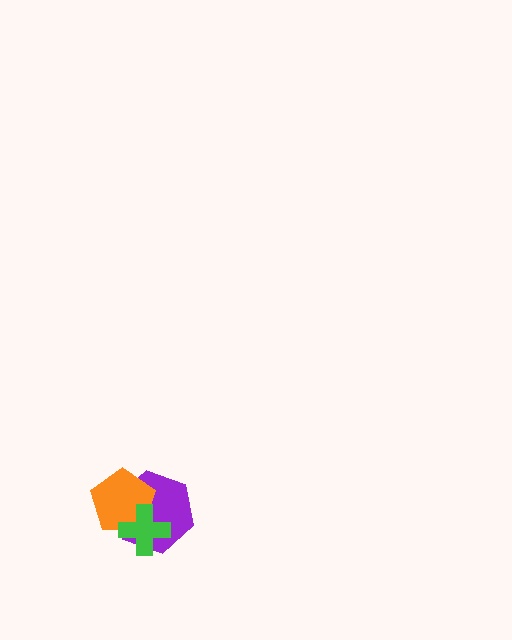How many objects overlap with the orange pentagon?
2 objects overlap with the orange pentagon.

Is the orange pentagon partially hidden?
Yes, it is partially covered by another shape.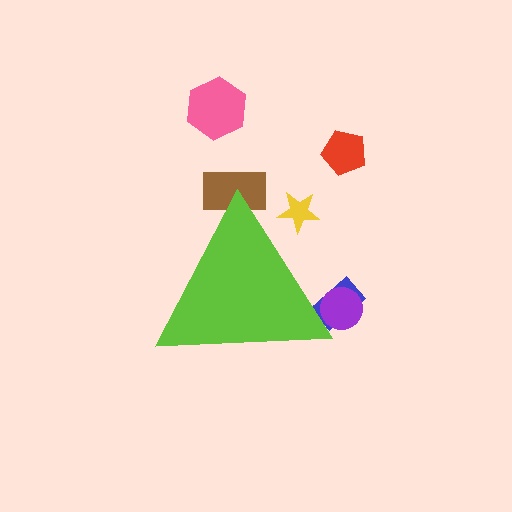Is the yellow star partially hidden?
Yes, the yellow star is partially hidden behind the lime triangle.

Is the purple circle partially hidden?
Yes, the purple circle is partially hidden behind the lime triangle.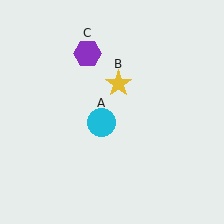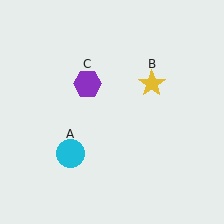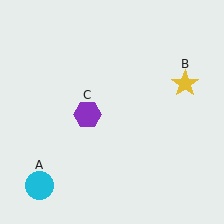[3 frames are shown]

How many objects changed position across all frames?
3 objects changed position: cyan circle (object A), yellow star (object B), purple hexagon (object C).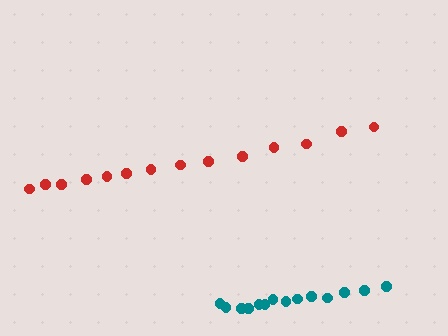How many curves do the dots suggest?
There are 2 distinct paths.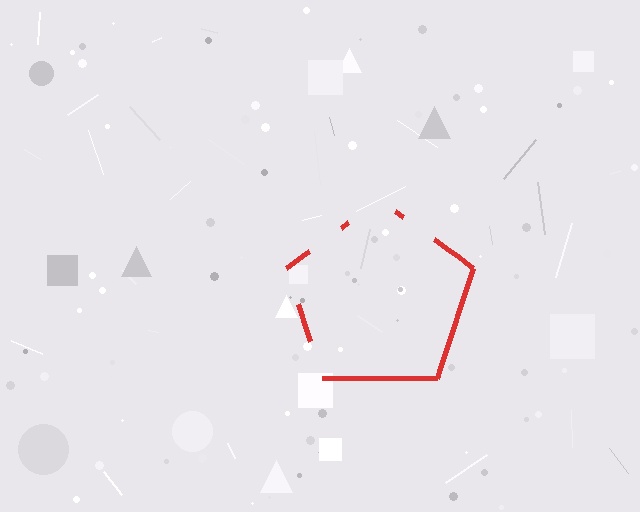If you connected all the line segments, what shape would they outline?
They would outline a pentagon.